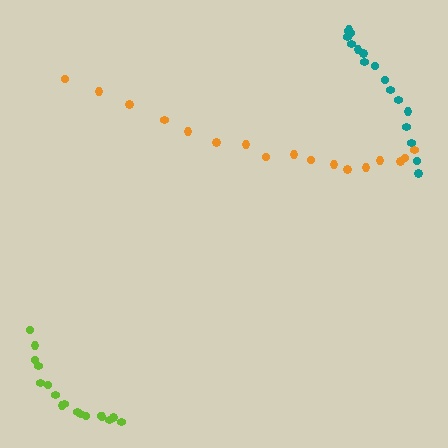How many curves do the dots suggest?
There are 3 distinct paths.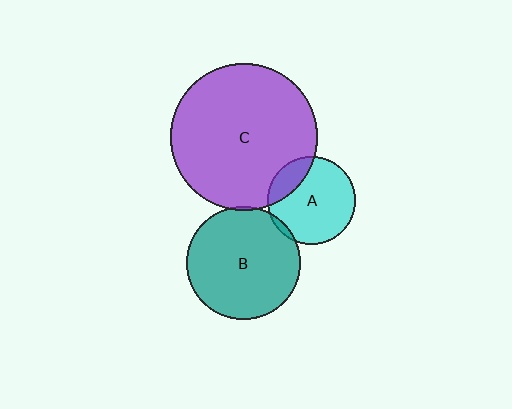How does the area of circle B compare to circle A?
Approximately 1.7 times.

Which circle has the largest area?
Circle C (purple).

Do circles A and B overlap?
Yes.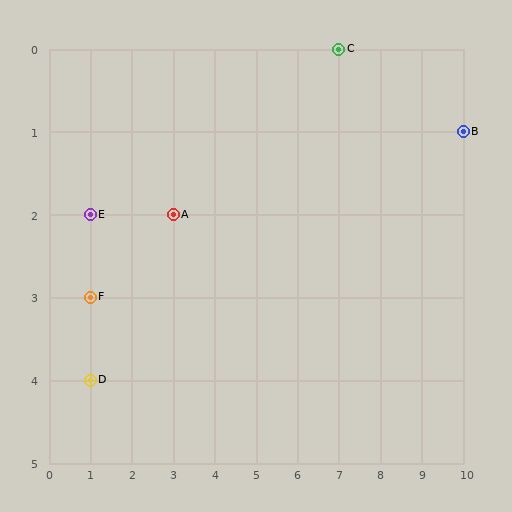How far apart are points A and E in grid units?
Points A and E are 2 columns apart.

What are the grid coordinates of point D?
Point D is at grid coordinates (1, 4).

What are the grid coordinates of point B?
Point B is at grid coordinates (10, 1).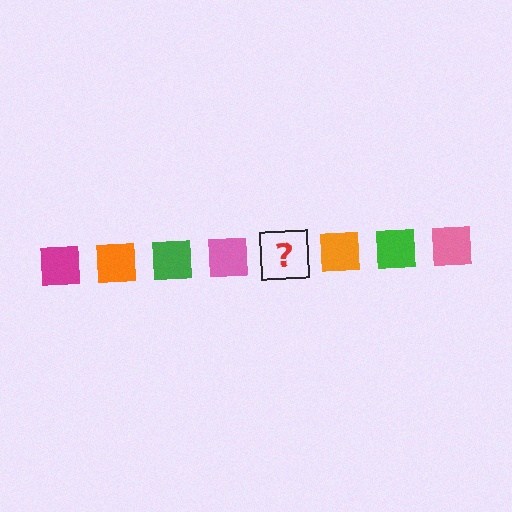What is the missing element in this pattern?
The missing element is a magenta square.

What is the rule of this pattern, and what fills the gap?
The rule is that the pattern cycles through magenta, orange, green, pink squares. The gap should be filled with a magenta square.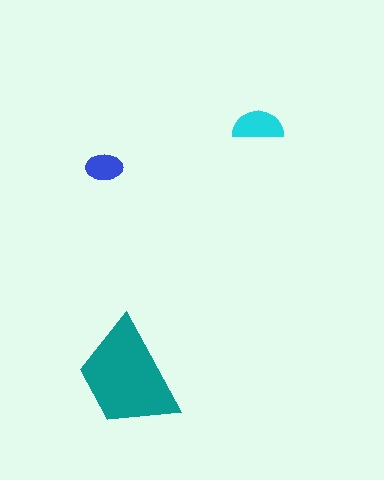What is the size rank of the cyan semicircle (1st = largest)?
2nd.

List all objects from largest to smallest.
The teal trapezoid, the cyan semicircle, the blue ellipse.